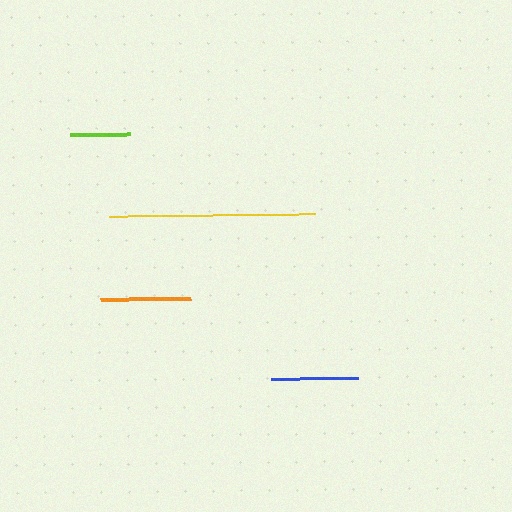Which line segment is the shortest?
The lime line is the shortest at approximately 60 pixels.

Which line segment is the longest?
The yellow line is the longest at approximately 206 pixels.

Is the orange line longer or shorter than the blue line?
The orange line is longer than the blue line.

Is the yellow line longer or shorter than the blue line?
The yellow line is longer than the blue line.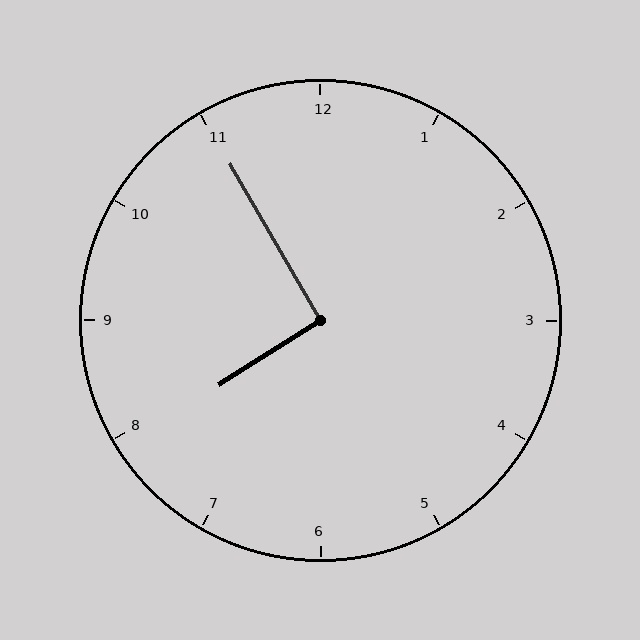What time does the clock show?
7:55.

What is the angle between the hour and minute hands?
Approximately 92 degrees.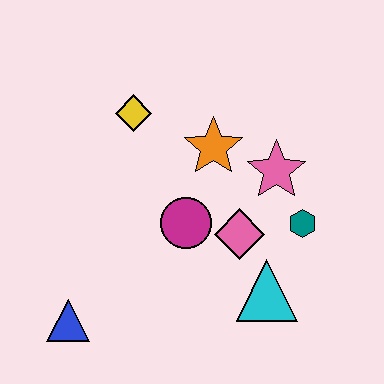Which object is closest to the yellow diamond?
The orange star is closest to the yellow diamond.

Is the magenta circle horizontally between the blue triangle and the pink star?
Yes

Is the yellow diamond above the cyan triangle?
Yes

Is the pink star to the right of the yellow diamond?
Yes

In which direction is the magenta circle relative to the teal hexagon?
The magenta circle is to the left of the teal hexagon.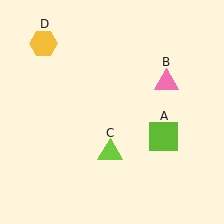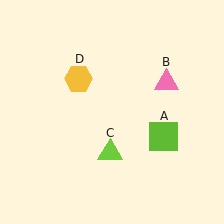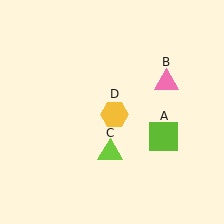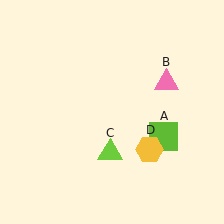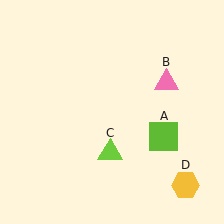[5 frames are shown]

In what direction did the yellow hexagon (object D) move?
The yellow hexagon (object D) moved down and to the right.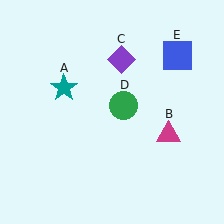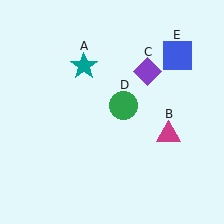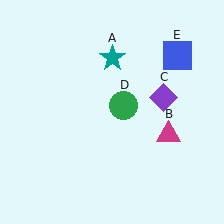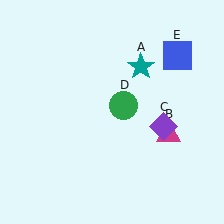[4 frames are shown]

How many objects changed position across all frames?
2 objects changed position: teal star (object A), purple diamond (object C).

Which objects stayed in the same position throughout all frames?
Magenta triangle (object B) and green circle (object D) and blue square (object E) remained stationary.